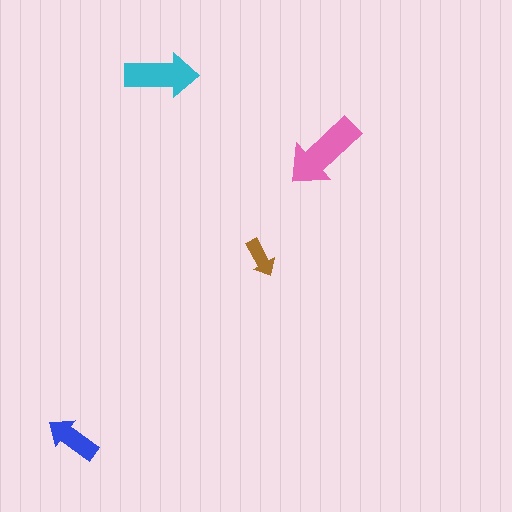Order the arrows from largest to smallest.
the pink one, the cyan one, the blue one, the brown one.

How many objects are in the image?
There are 4 objects in the image.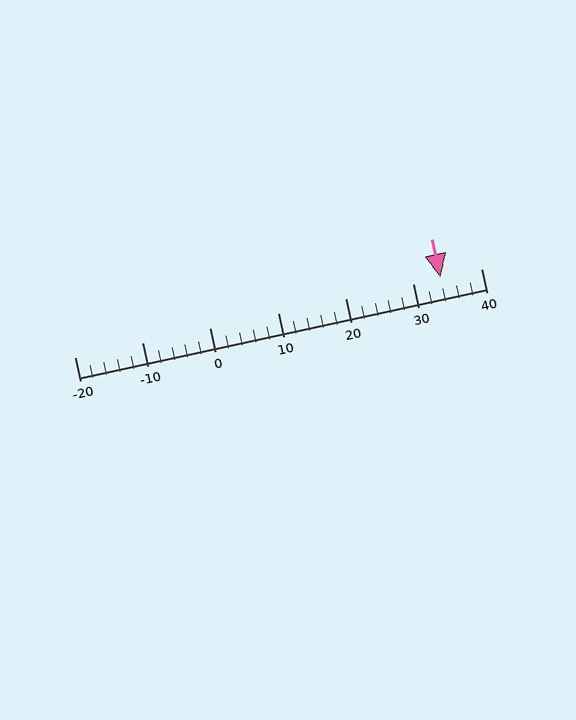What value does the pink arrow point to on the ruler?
The pink arrow points to approximately 34.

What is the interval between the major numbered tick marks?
The major tick marks are spaced 10 units apart.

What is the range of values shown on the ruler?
The ruler shows values from -20 to 40.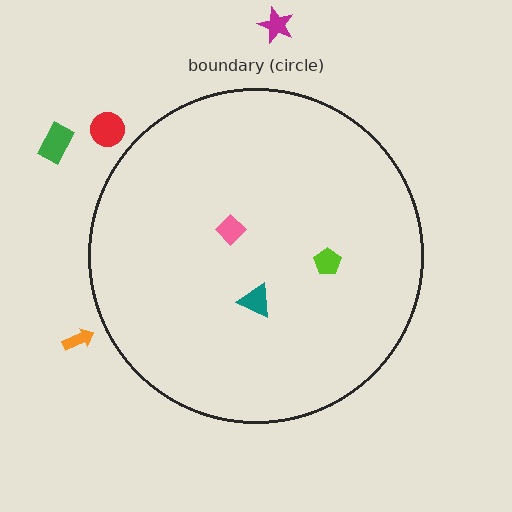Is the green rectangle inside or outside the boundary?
Outside.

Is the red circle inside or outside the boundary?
Outside.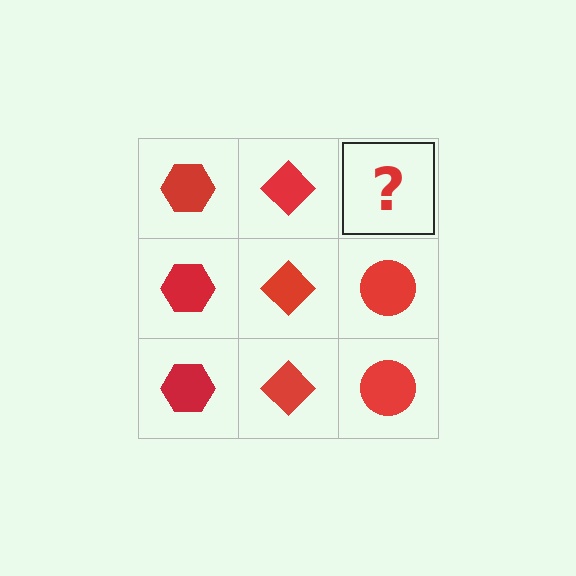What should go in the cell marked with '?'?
The missing cell should contain a red circle.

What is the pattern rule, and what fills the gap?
The rule is that each column has a consistent shape. The gap should be filled with a red circle.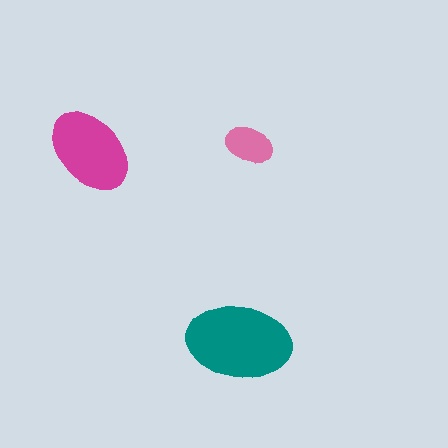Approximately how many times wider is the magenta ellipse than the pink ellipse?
About 2 times wider.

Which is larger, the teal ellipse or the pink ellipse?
The teal one.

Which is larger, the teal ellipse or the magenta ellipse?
The teal one.